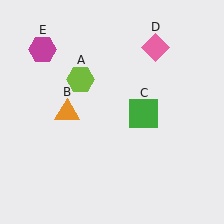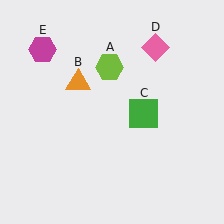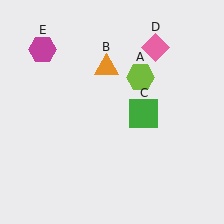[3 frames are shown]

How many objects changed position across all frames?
2 objects changed position: lime hexagon (object A), orange triangle (object B).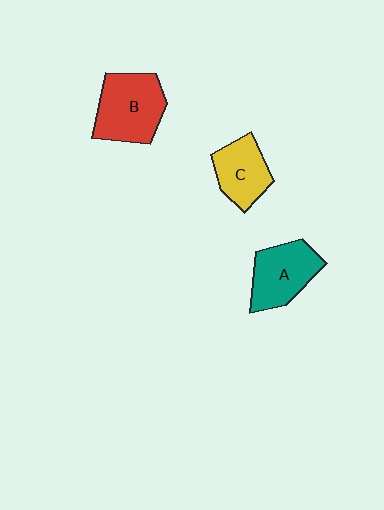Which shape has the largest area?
Shape B (red).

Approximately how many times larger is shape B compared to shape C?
Approximately 1.4 times.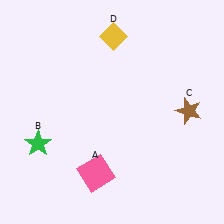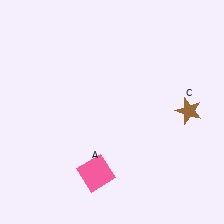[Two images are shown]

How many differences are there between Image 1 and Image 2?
There are 2 differences between the two images.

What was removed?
The green star (B), the yellow diamond (D) were removed in Image 2.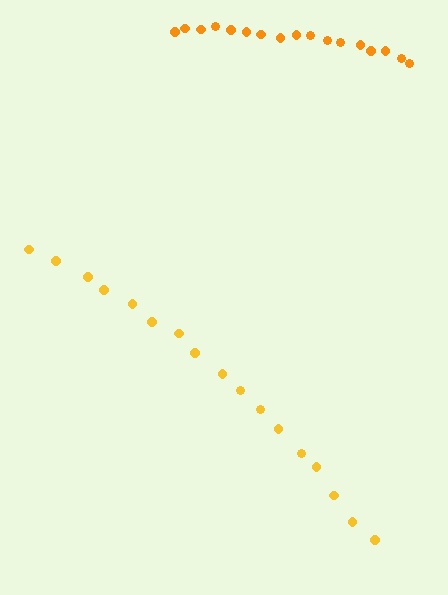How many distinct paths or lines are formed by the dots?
There are 2 distinct paths.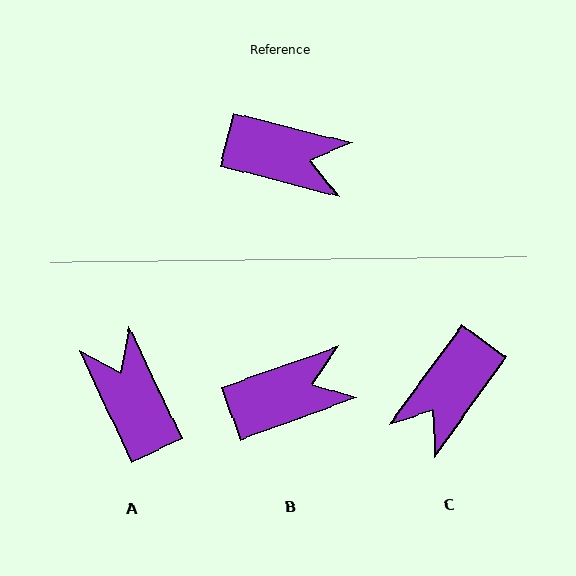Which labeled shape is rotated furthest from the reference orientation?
A, about 129 degrees away.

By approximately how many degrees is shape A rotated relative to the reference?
Approximately 129 degrees counter-clockwise.